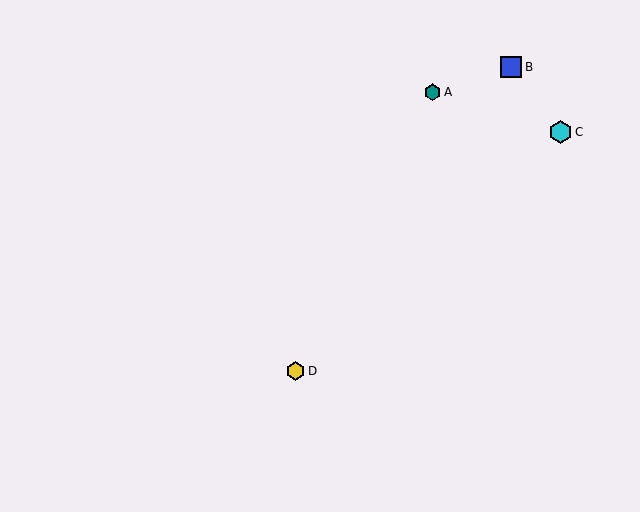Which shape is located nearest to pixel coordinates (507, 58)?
The blue square (labeled B) at (511, 67) is nearest to that location.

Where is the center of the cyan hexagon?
The center of the cyan hexagon is at (560, 132).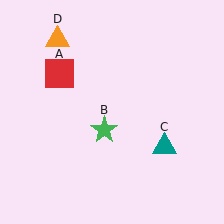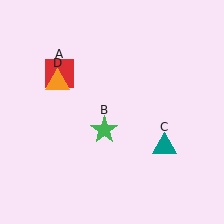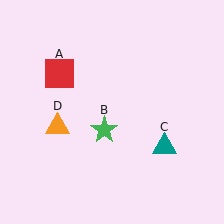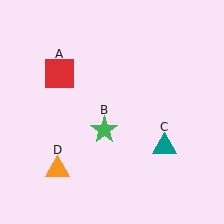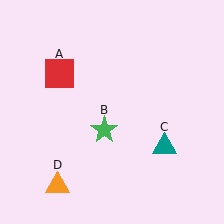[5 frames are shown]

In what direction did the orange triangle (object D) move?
The orange triangle (object D) moved down.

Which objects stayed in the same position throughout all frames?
Red square (object A) and green star (object B) and teal triangle (object C) remained stationary.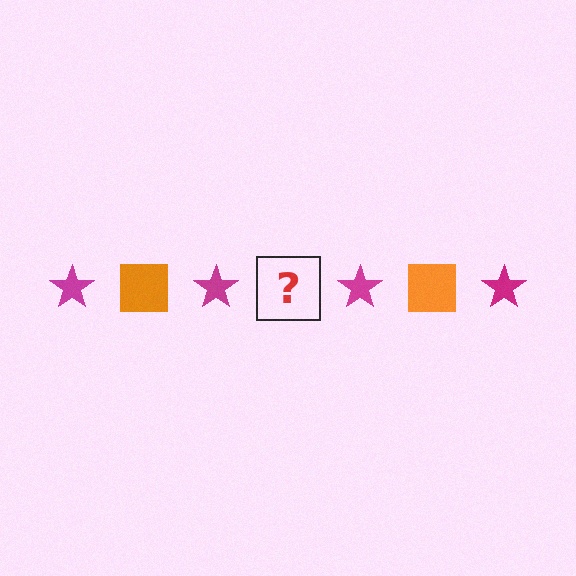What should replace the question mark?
The question mark should be replaced with an orange square.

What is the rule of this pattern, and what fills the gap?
The rule is that the pattern alternates between magenta star and orange square. The gap should be filled with an orange square.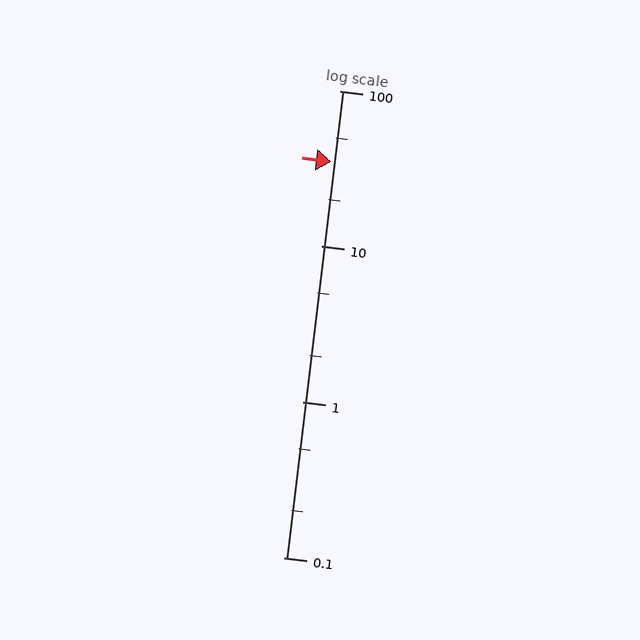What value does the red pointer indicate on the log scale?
The pointer indicates approximately 35.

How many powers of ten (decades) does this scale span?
The scale spans 3 decades, from 0.1 to 100.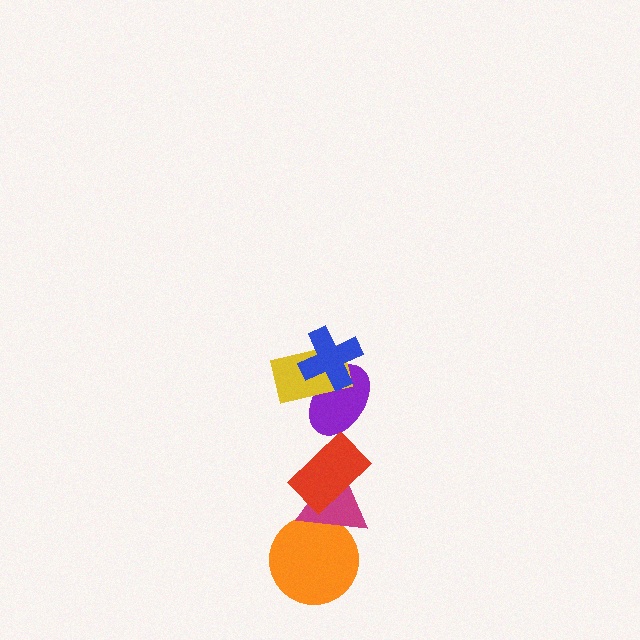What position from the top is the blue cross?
The blue cross is 1st from the top.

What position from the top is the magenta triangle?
The magenta triangle is 5th from the top.